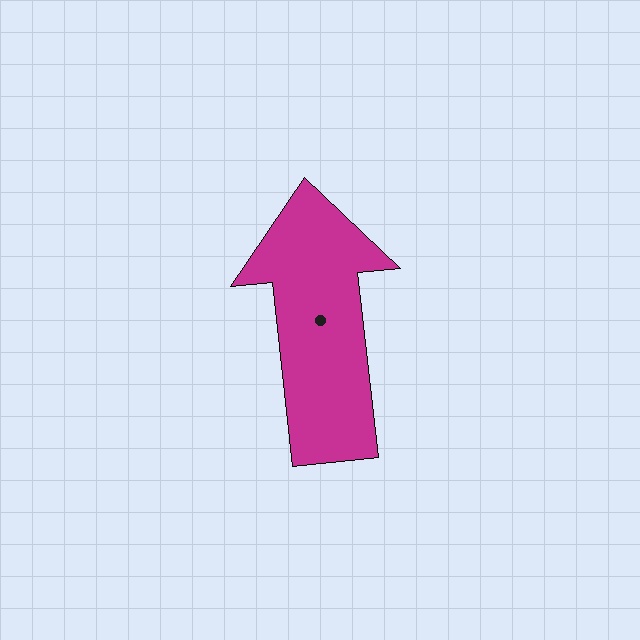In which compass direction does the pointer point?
North.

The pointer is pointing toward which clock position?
Roughly 12 o'clock.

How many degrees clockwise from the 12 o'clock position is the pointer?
Approximately 354 degrees.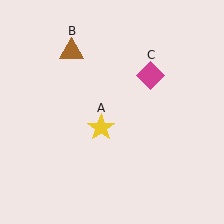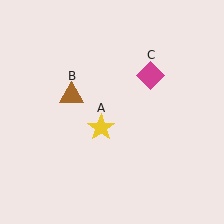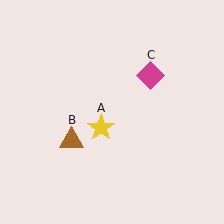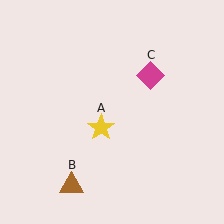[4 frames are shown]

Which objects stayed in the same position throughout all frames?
Yellow star (object A) and magenta diamond (object C) remained stationary.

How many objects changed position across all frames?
1 object changed position: brown triangle (object B).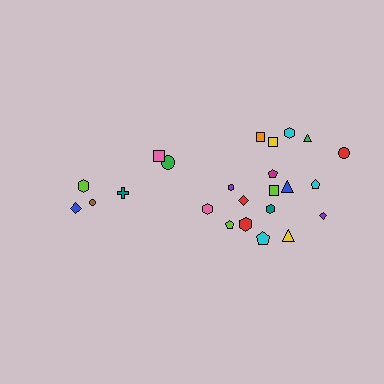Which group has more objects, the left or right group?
The right group.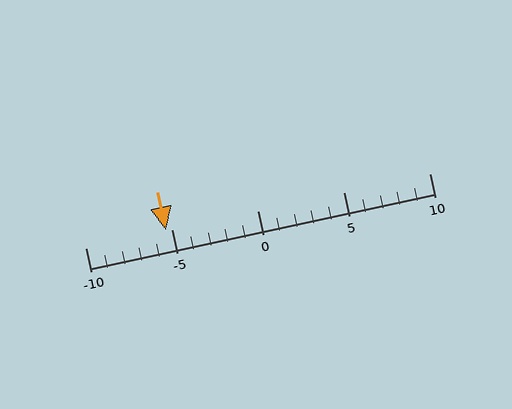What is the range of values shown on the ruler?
The ruler shows values from -10 to 10.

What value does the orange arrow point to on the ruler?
The orange arrow points to approximately -5.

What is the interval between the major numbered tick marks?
The major tick marks are spaced 5 units apart.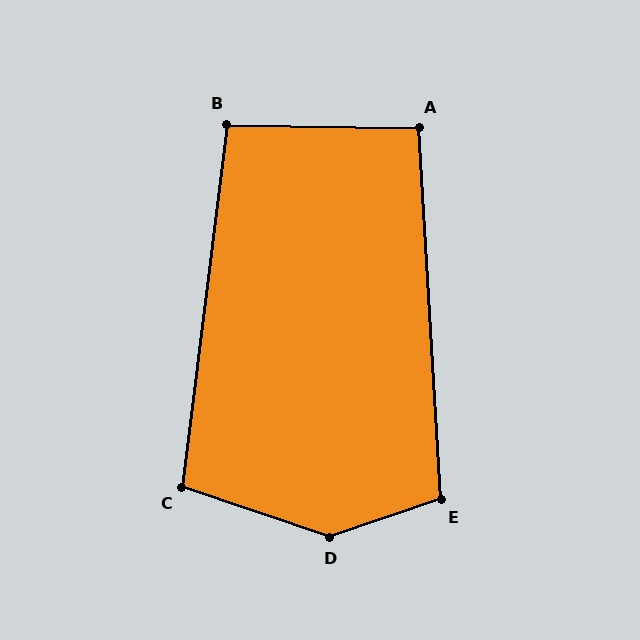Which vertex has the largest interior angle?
D, at approximately 143 degrees.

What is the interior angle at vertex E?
Approximately 105 degrees (obtuse).